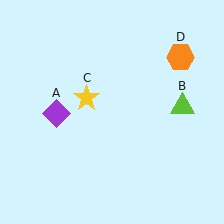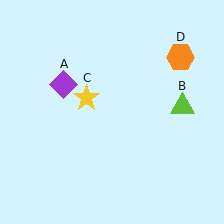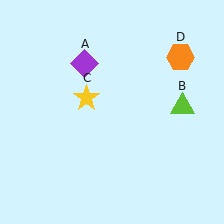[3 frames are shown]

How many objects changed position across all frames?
1 object changed position: purple diamond (object A).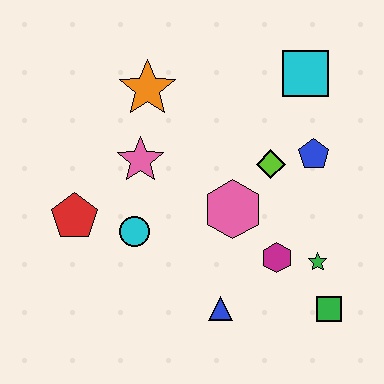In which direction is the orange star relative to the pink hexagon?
The orange star is above the pink hexagon.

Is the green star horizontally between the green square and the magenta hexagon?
Yes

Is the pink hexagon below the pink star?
Yes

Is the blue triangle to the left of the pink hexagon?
Yes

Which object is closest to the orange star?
The pink star is closest to the orange star.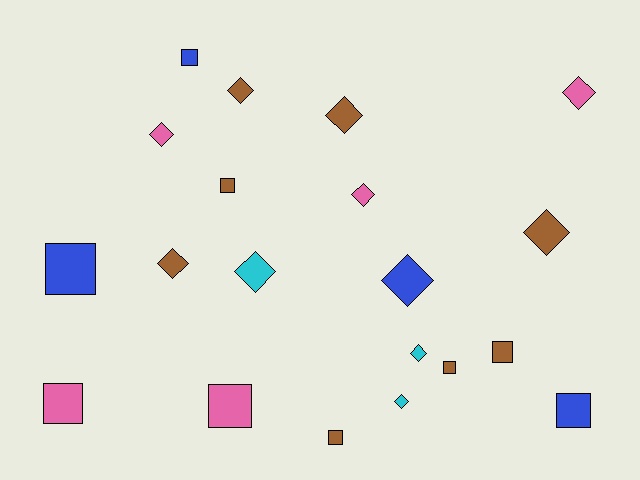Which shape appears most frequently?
Diamond, with 11 objects.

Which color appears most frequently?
Brown, with 8 objects.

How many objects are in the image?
There are 20 objects.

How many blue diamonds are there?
There is 1 blue diamond.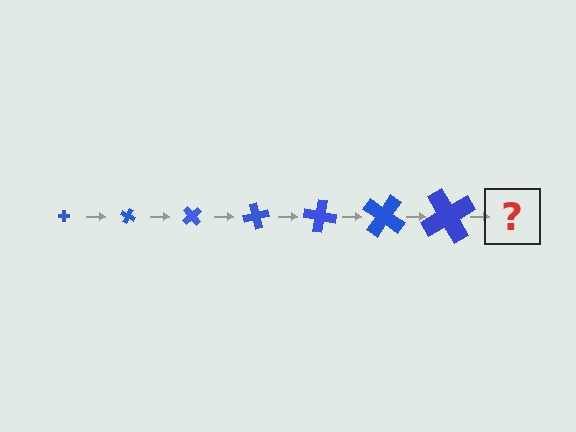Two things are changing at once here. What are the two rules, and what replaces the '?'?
The two rules are that the cross grows larger each step and it rotates 25 degrees each step. The '?' should be a cross, larger than the previous one and rotated 175 degrees from the start.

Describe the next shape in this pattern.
It should be a cross, larger than the previous one and rotated 175 degrees from the start.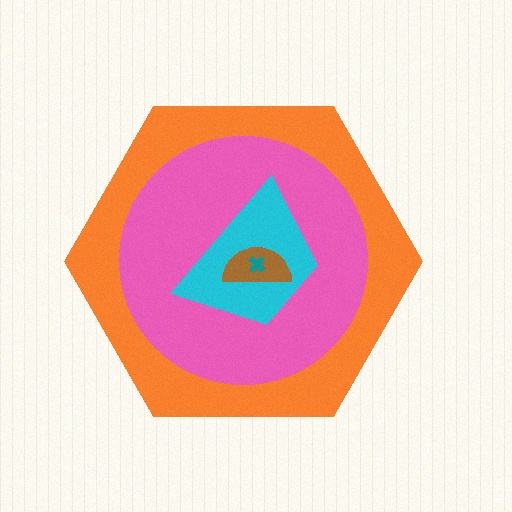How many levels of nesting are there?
5.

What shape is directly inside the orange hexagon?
The pink circle.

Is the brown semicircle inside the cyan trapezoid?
Yes.